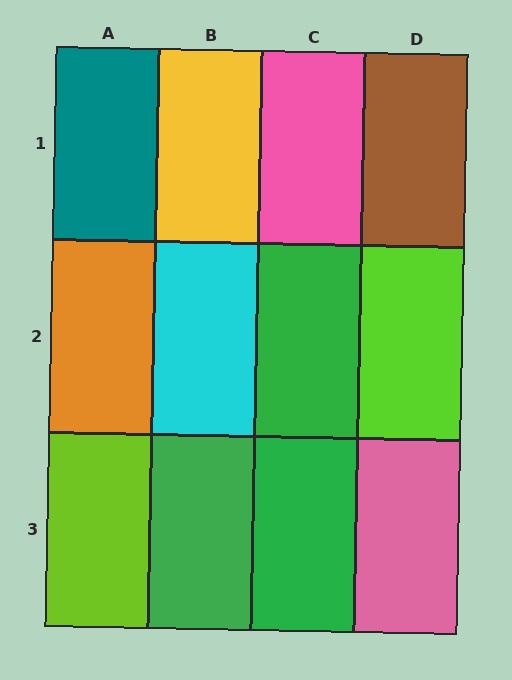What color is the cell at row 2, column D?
Lime.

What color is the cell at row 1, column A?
Teal.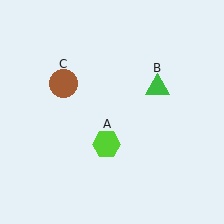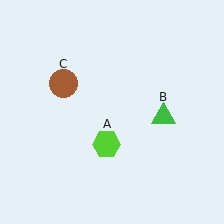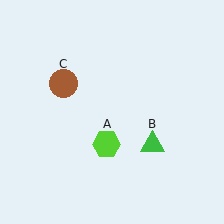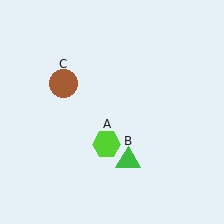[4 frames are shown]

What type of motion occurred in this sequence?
The green triangle (object B) rotated clockwise around the center of the scene.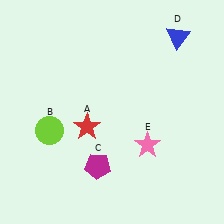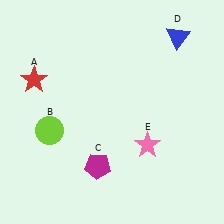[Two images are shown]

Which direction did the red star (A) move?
The red star (A) moved left.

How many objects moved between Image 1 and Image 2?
1 object moved between the two images.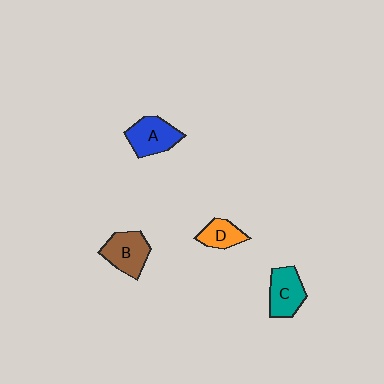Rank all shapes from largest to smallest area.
From largest to smallest: A (blue), B (brown), C (teal), D (orange).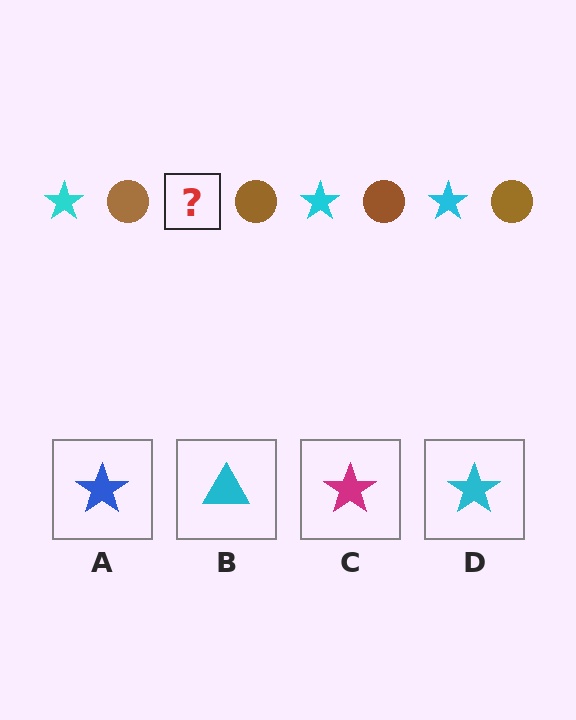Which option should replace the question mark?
Option D.